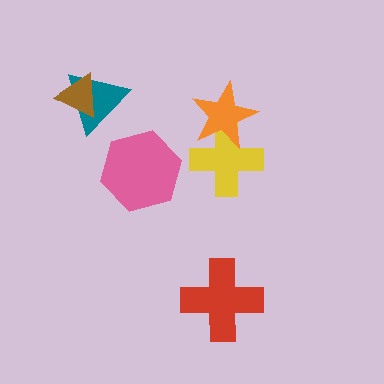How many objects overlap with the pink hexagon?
0 objects overlap with the pink hexagon.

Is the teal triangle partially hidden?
Yes, it is partially covered by another shape.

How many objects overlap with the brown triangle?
1 object overlaps with the brown triangle.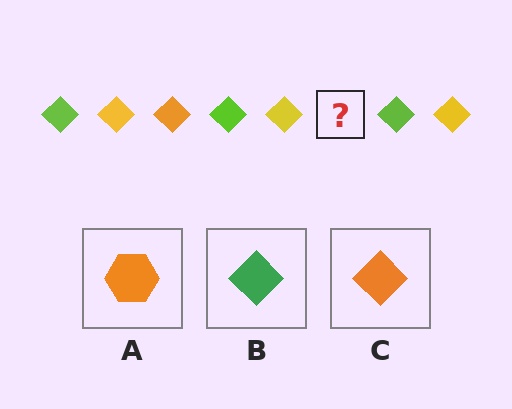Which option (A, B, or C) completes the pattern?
C.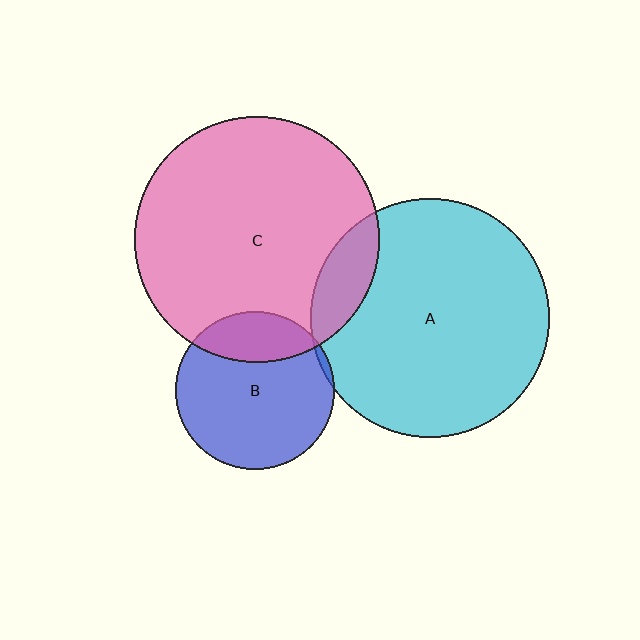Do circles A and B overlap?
Yes.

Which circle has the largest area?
Circle C (pink).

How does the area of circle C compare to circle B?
Approximately 2.4 times.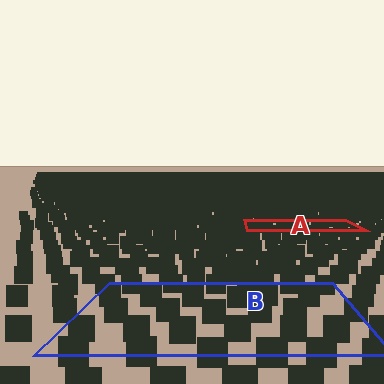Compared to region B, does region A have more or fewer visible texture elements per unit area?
Region A has more texture elements per unit area — they are packed more densely because it is farther away.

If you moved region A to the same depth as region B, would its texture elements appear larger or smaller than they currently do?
They would appear larger. At a closer depth, the same texture elements are projected at a bigger on-screen size.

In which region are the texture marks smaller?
The texture marks are smaller in region A, because it is farther away.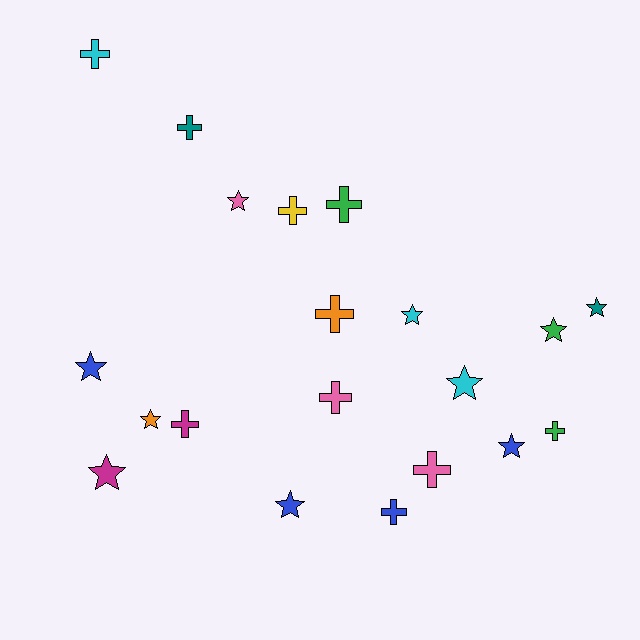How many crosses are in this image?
There are 10 crosses.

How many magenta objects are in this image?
There are 2 magenta objects.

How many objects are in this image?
There are 20 objects.